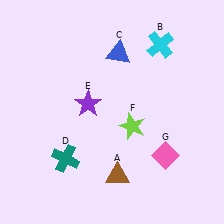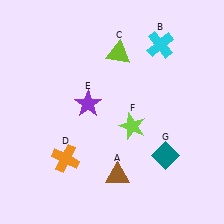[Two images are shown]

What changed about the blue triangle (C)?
In Image 1, C is blue. In Image 2, it changed to lime.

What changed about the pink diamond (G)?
In Image 1, G is pink. In Image 2, it changed to teal.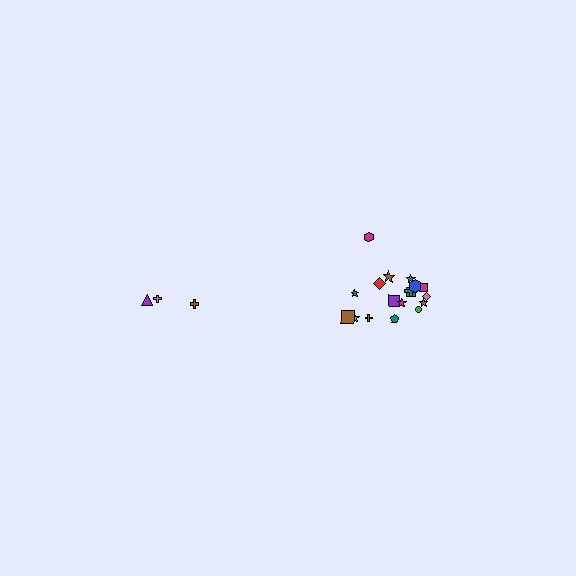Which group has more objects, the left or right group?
The right group.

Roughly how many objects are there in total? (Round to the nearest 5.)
Roughly 20 objects in total.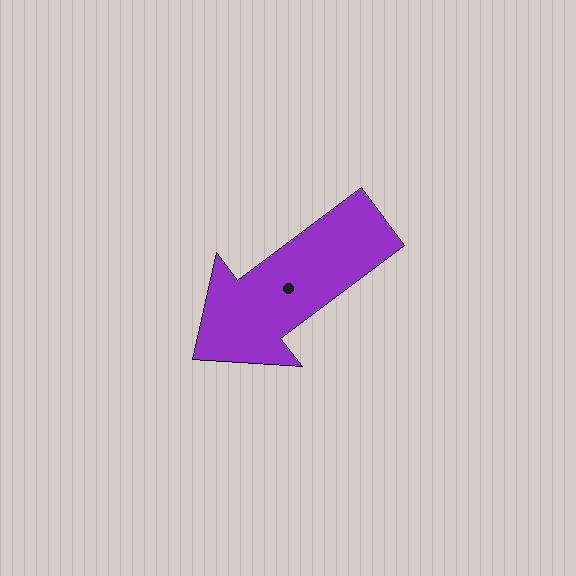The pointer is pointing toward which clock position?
Roughly 8 o'clock.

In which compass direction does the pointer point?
Southwest.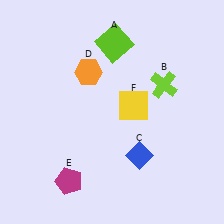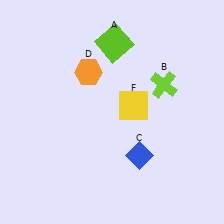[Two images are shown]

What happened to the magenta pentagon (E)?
The magenta pentagon (E) was removed in Image 2. It was in the bottom-left area of Image 1.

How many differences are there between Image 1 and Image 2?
There is 1 difference between the two images.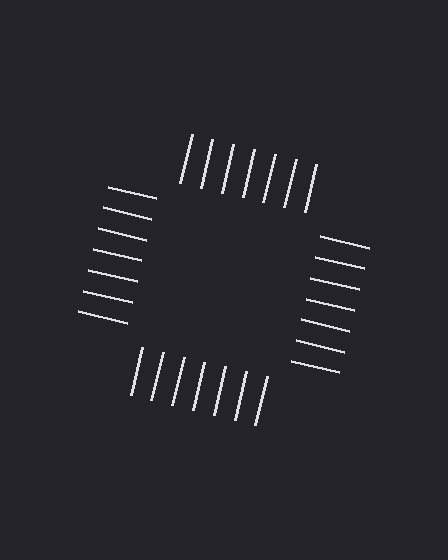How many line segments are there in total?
28 — 7 along each of the 4 edges.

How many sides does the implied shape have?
4 sides — the line-ends trace a square.